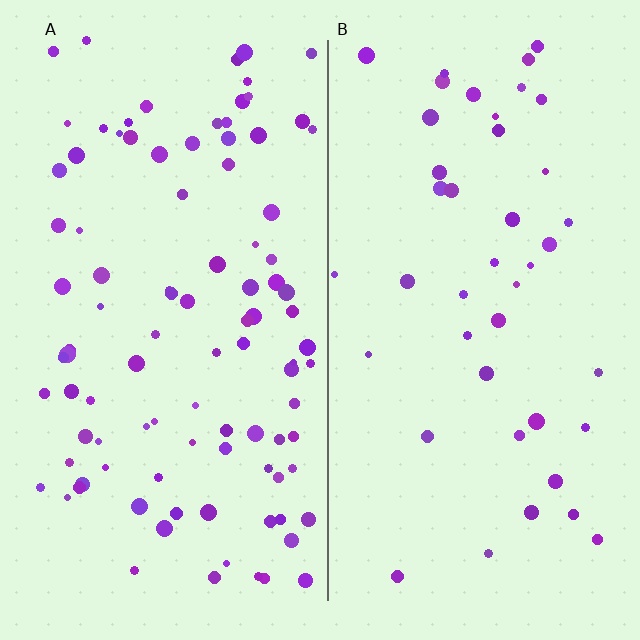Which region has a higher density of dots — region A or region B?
A (the left).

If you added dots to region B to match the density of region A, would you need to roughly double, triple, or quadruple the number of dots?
Approximately double.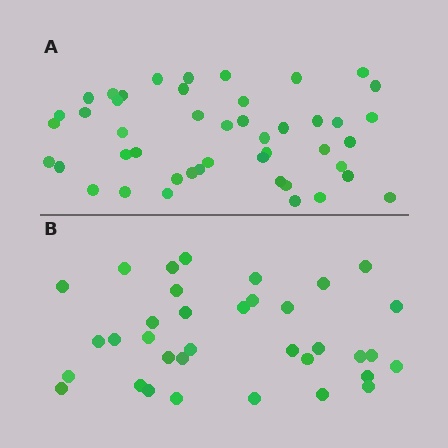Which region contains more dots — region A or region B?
Region A (the top region) has more dots.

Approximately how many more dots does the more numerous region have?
Region A has roughly 12 or so more dots than region B.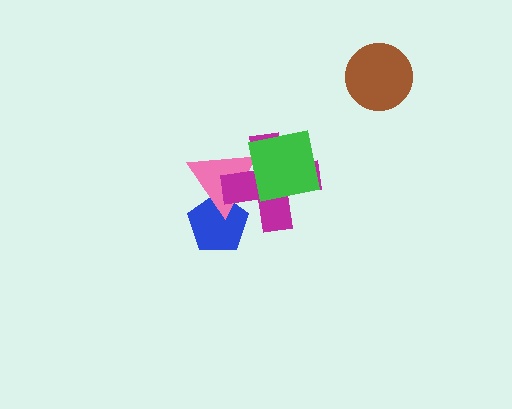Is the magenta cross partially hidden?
Yes, it is partially covered by another shape.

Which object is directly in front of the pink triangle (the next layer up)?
The magenta cross is directly in front of the pink triangle.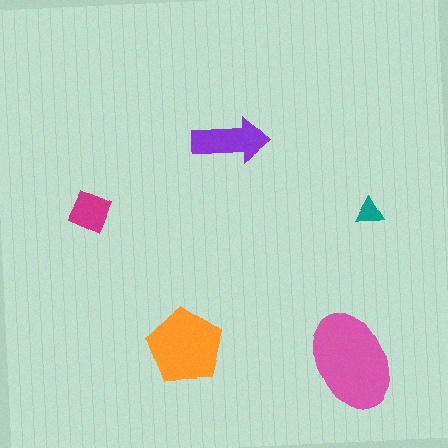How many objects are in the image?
There are 5 objects in the image.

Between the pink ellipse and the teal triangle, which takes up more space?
The pink ellipse.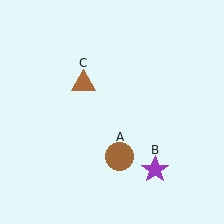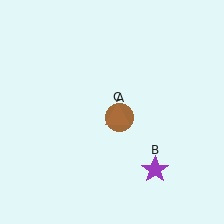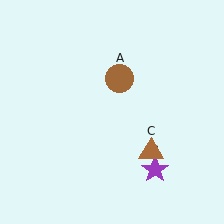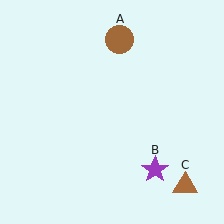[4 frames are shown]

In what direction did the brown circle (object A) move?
The brown circle (object A) moved up.